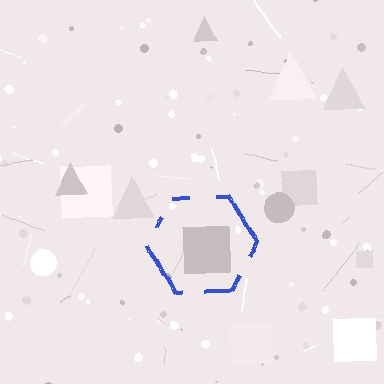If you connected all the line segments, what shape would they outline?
They would outline a hexagon.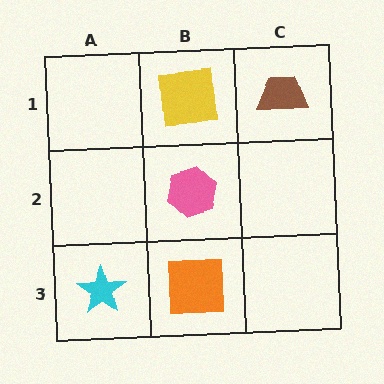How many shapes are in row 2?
1 shape.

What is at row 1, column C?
A brown trapezoid.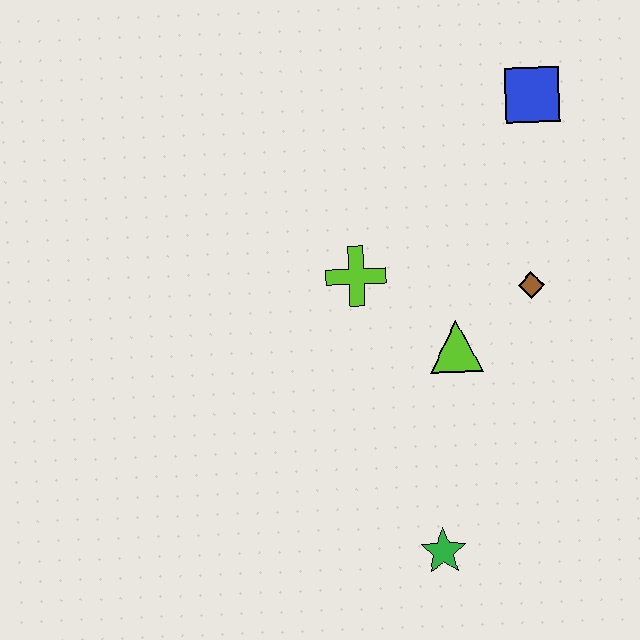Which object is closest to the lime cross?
The lime triangle is closest to the lime cross.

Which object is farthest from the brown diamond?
The green star is farthest from the brown diamond.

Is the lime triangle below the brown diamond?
Yes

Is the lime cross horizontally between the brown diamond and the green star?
No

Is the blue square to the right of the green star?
Yes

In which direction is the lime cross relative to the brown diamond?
The lime cross is to the left of the brown diamond.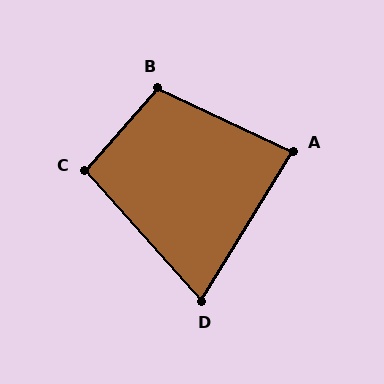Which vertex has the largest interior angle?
B, at approximately 107 degrees.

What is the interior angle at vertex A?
Approximately 83 degrees (acute).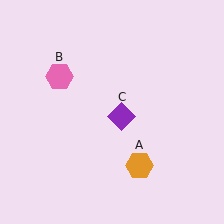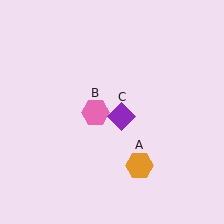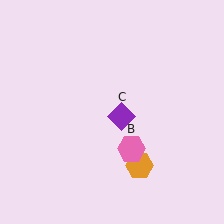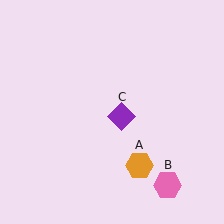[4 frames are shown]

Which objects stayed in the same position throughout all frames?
Orange hexagon (object A) and purple diamond (object C) remained stationary.